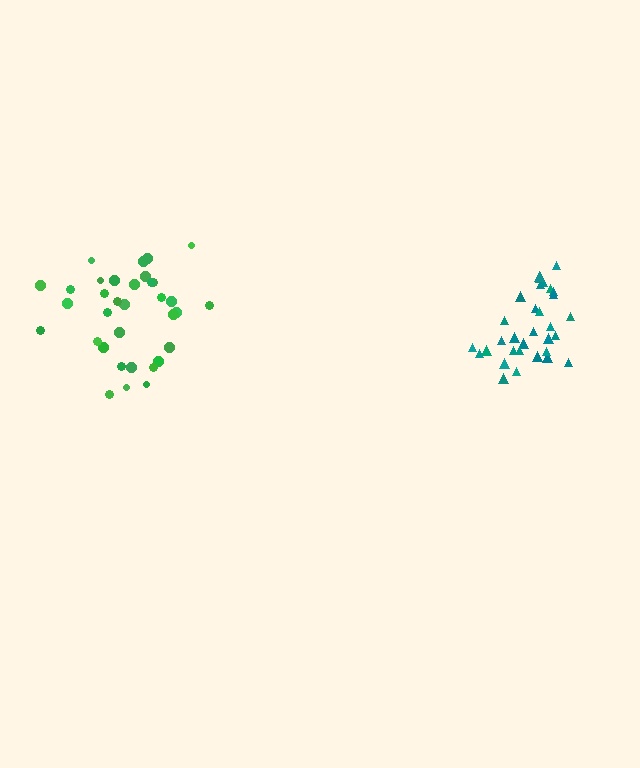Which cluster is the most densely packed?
Teal.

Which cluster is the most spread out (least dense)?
Green.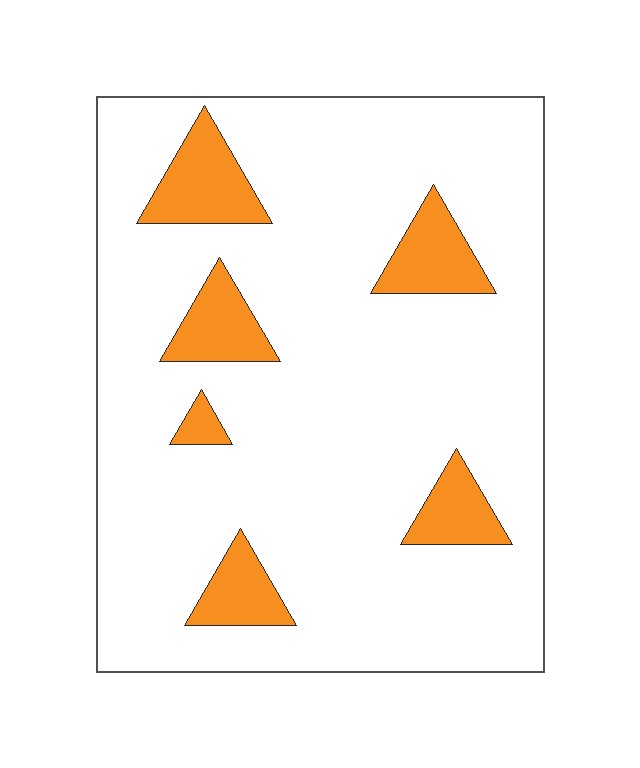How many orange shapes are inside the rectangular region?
6.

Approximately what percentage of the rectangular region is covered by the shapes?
Approximately 15%.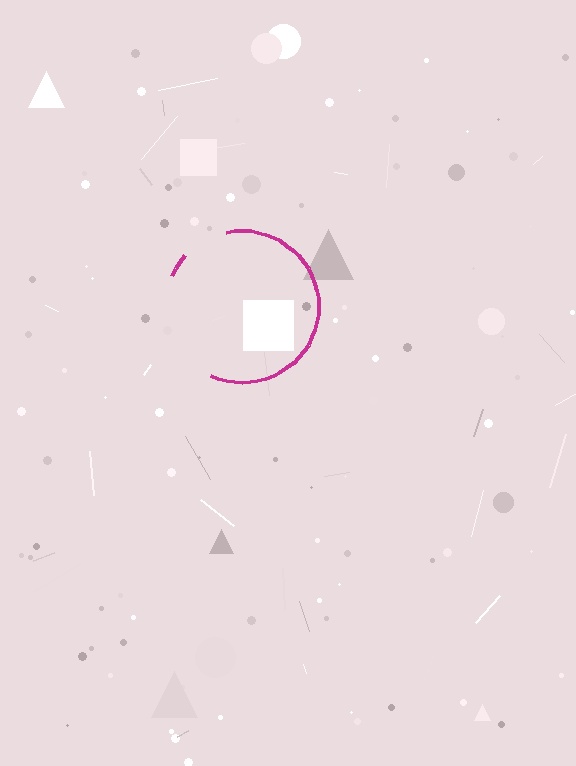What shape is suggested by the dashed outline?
The dashed outline suggests a circle.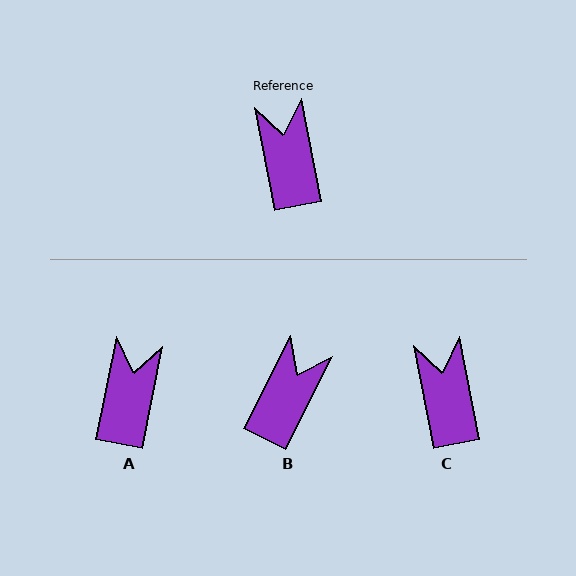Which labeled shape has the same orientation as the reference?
C.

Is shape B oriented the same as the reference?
No, it is off by about 38 degrees.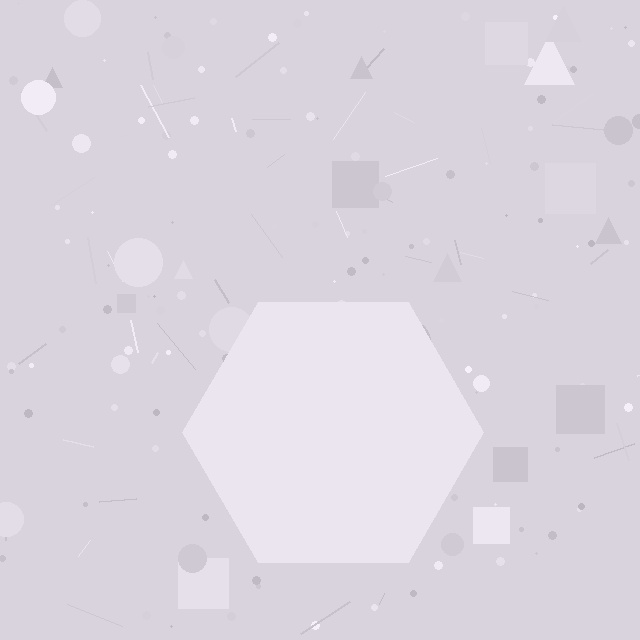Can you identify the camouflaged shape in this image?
The camouflaged shape is a hexagon.